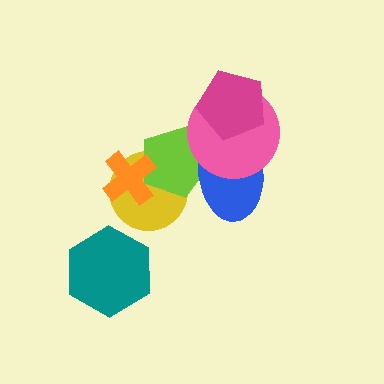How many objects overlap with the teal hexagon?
0 objects overlap with the teal hexagon.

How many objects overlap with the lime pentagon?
4 objects overlap with the lime pentagon.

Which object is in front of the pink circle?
The magenta pentagon is in front of the pink circle.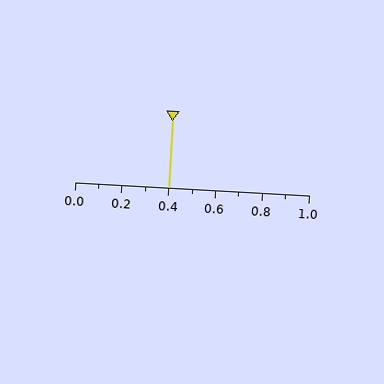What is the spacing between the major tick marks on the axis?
The major ticks are spaced 0.2 apart.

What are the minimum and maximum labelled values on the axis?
The axis runs from 0.0 to 1.0.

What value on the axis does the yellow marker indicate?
The marker indicates approximately 0.4.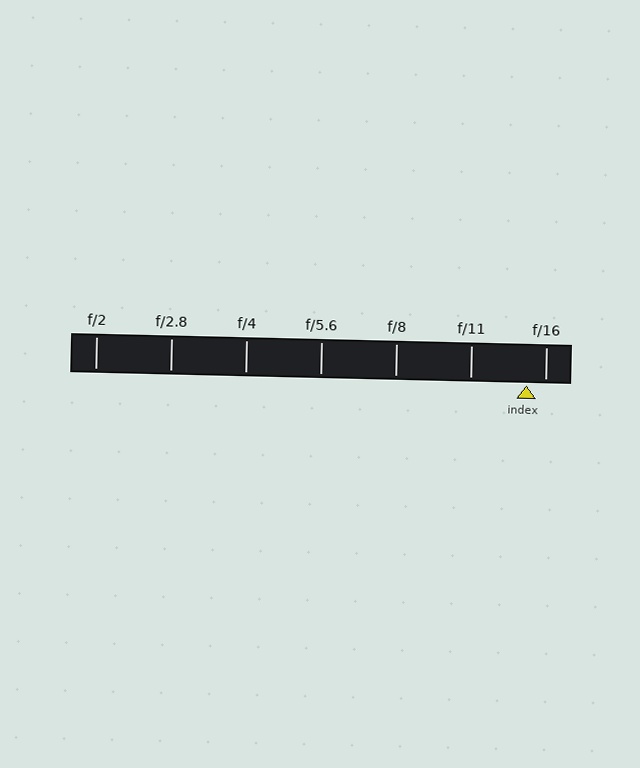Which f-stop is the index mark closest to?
The index mark is closest to f/16.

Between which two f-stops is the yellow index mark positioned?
The index mark is between f/11 and f/16.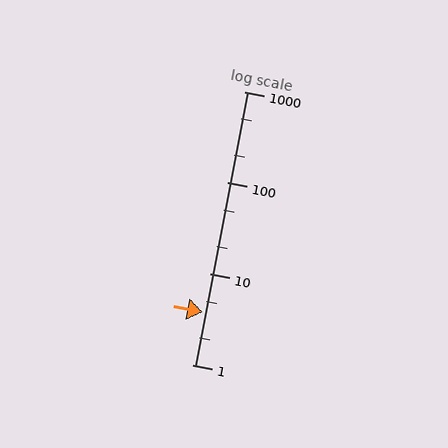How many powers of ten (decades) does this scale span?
The scale spans 3 decades, from 1 to 1000.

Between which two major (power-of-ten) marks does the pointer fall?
The pointer is between 1 and 10.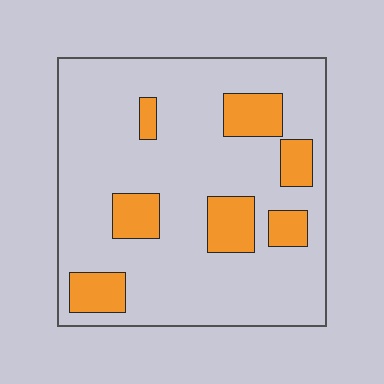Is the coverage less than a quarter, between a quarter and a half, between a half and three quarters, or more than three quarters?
Less than a quarter.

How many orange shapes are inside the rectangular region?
7.